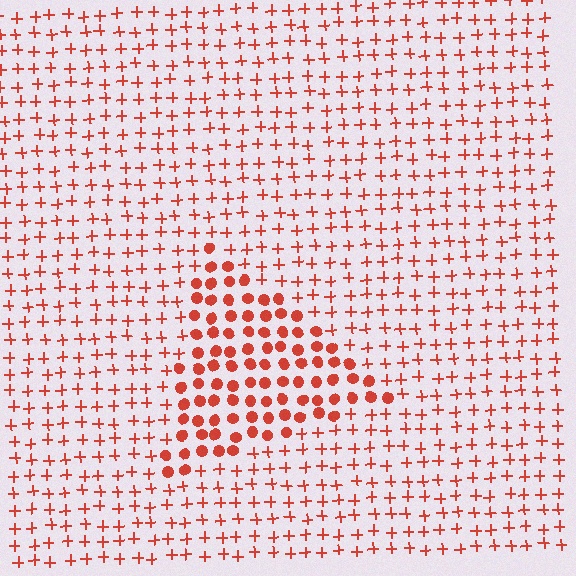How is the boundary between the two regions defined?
The boundary is defined by a change in element shape: circles inside vs. plus signs outside. All elements share the same color and spacing.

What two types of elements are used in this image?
The image uses circles inside the triangle region and plus signs outside it.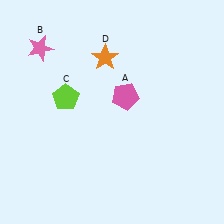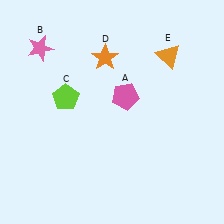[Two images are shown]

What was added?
An orange triangle (E) was added in Image 2.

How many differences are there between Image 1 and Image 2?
There is 1 difference between the two images.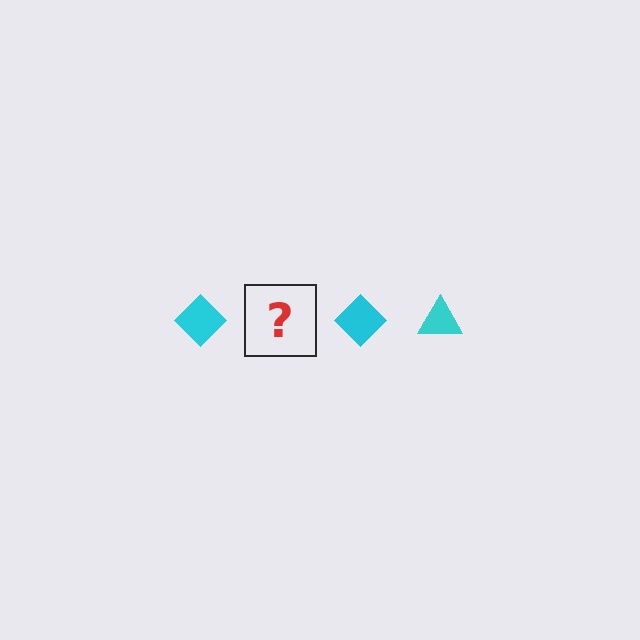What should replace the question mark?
The question mark should be replaced with a cyan triangle.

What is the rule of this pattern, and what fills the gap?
The rule is that the pattern cycles through diamond, triangle shapes in cyan. The gap should be filled with a cyan triangle.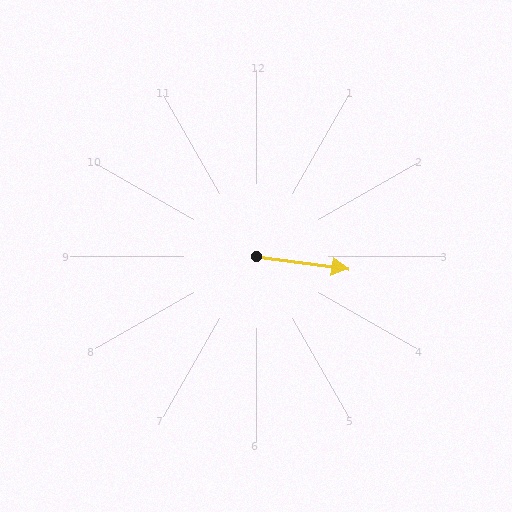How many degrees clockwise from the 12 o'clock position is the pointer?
Approximately 98 degrees.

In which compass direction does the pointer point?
East.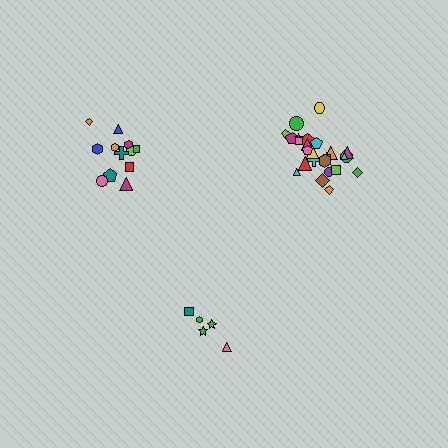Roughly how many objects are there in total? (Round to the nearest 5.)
Roughly 40 objects in total.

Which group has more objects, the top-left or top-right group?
The top-right group.